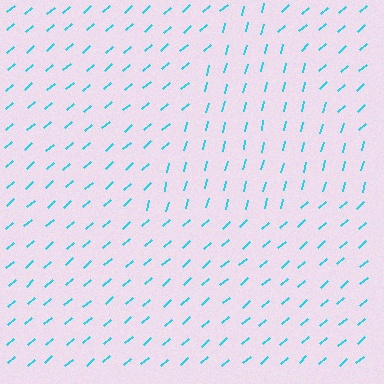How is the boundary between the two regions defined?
The boundary is defined purely by a change in line orientation (approximately 35 degrees difference). All lines are the same color and thickness.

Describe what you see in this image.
The image is filled with small cyan line segments. A triangle region in the image has lines oriented differently from the surrounding lines, creating a visible texture boundary.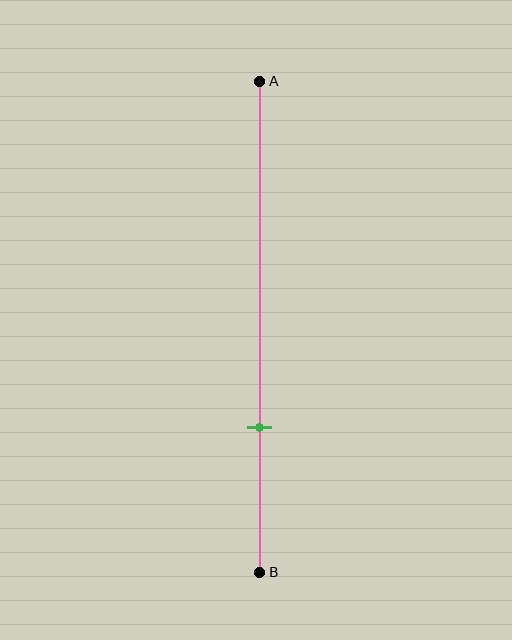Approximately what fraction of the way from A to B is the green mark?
The green mark is approximately 70% of the way from A to B.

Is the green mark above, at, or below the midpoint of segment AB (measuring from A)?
The green mark is below the midpoint of segment AB.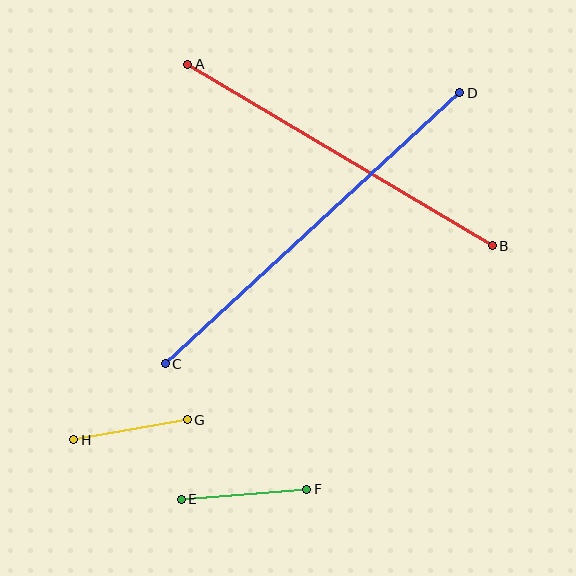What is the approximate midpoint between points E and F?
The midpoint is at approximately (244, 494) pixels.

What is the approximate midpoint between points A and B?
The midpoint is at approximately (340, 155) pixels.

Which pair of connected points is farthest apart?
Points C and D are farthest apart.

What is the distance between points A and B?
The distance is approximately 355 pixels.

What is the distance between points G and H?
The distance is approximately 115 pixels.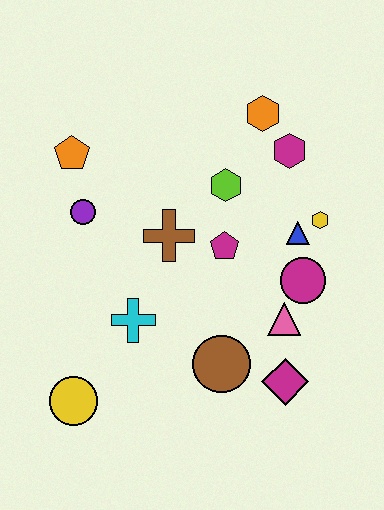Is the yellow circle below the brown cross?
Yes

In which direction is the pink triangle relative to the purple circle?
The pink triangle is to the right of the purple circle.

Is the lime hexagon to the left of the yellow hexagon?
Yes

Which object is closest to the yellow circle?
The cyan cross is closest to the yellow circle.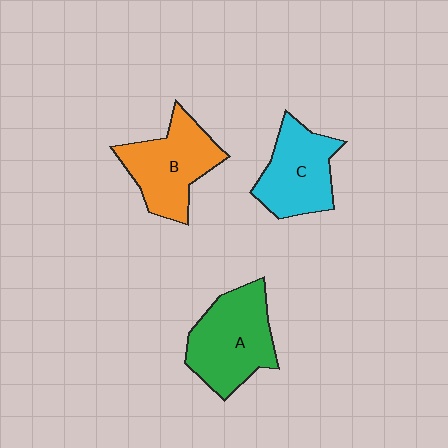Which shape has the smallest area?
Shape C (cyan).